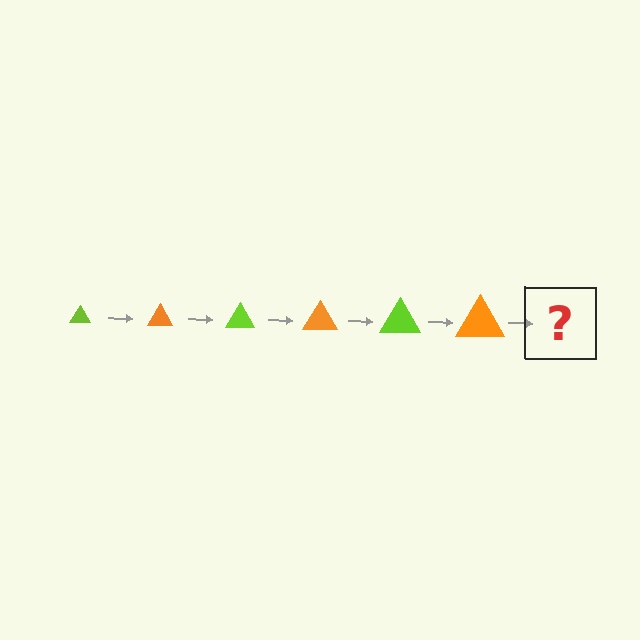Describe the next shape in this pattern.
It should be a lime triangle, larger than the previous one.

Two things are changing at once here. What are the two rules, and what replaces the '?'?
The two rules are that the triangle grows larger each step and the color cycles through lime and orange. The '?' should be a lime triangle, larger than the previous one.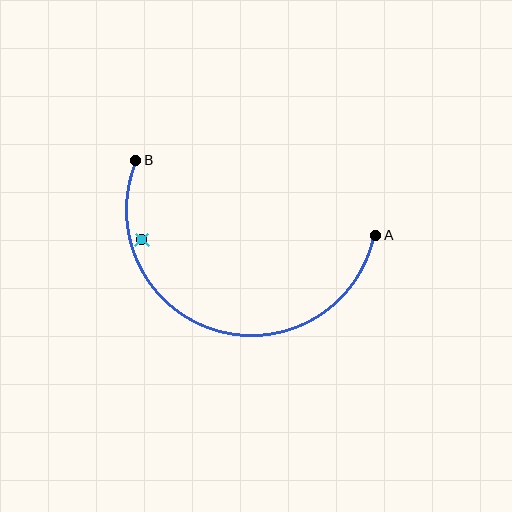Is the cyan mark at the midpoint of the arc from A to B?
No — the cyan mark does not lie on the arc at all. It sits slightly inside the curve.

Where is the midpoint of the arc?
The arc midpoint is the point on the curve farthest from the straight line joining A and B. It sits below that line.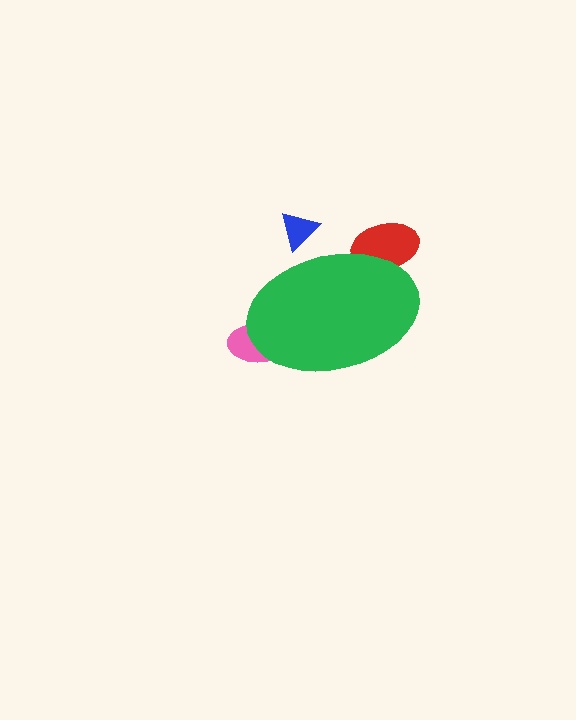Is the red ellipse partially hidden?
Yes, the red ellipse is partially hidden behind the green ellipse.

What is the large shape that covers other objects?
A green ellipse.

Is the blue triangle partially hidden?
Yes, the blue triangle is partially hidden behind the green ellipse.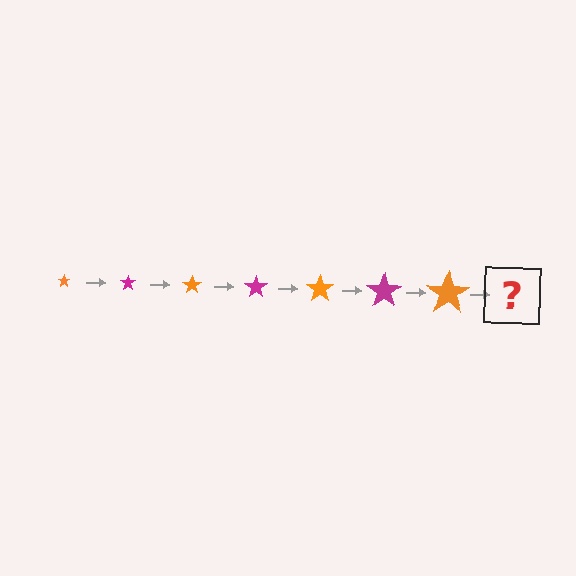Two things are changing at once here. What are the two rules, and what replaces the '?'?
The two rules are that the star grows larger each step and the color cycles through orange and magenta. The '?' should be a magenta star, larger than the previous one.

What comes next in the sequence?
The next element should be a magenta star, larger than the previous one.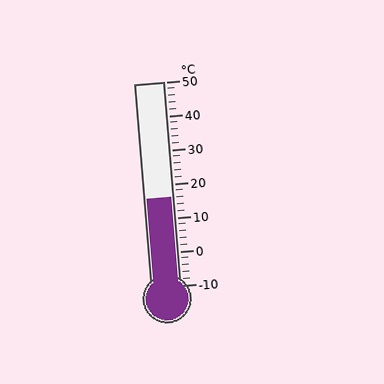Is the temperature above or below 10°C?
The temperature is above 10°C.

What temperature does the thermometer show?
The thermometer shows approximately 16°C.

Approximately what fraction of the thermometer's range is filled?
The thermometer is filled to approximately 45% of its range.